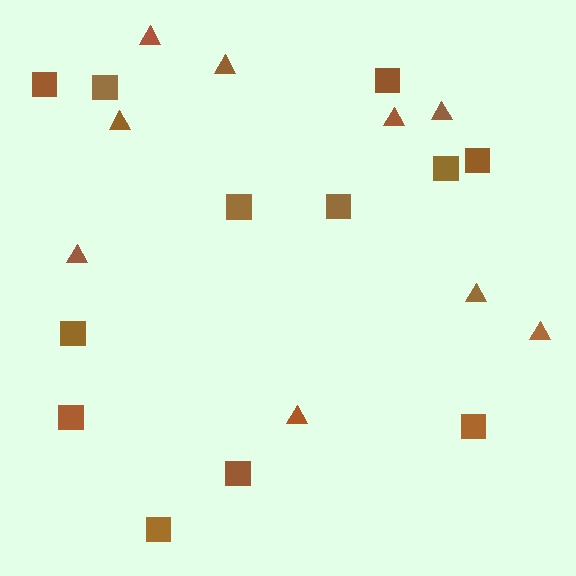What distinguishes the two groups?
There are 2 groups: one group of squares (12) and one group of triangles (9).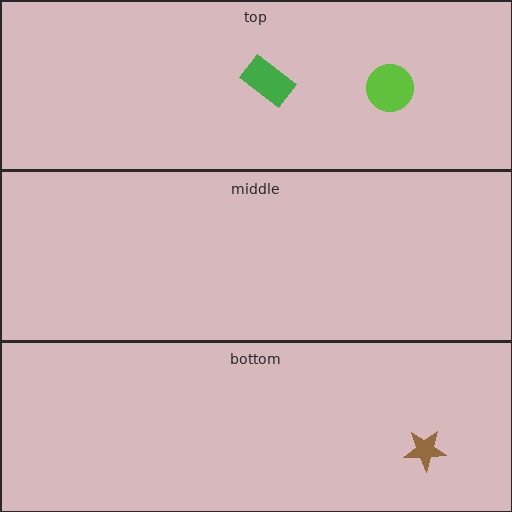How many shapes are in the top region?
2.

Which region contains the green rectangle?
The top region.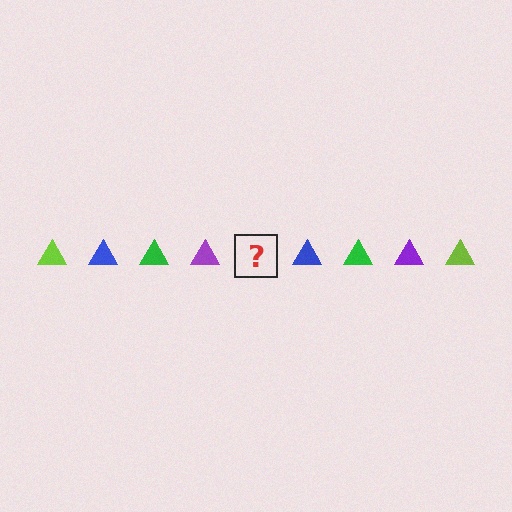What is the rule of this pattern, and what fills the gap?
The rule is that the pattern cycles through lime, blue, green, purple triangles. The gap should be filled with a lime triangle.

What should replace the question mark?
The question mark should be replaced with a lime triangle.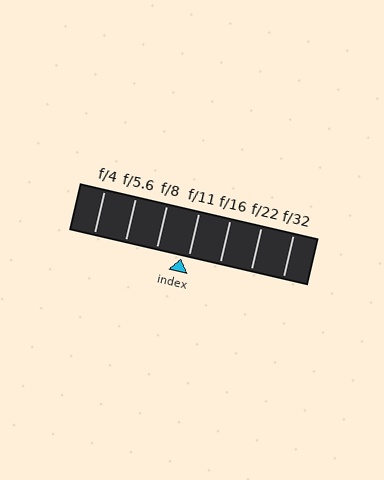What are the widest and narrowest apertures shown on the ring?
The widest aperture shown is f/4 and the narrowest is f/32.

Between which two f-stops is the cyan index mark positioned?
The index mark is between f/8 and f/11.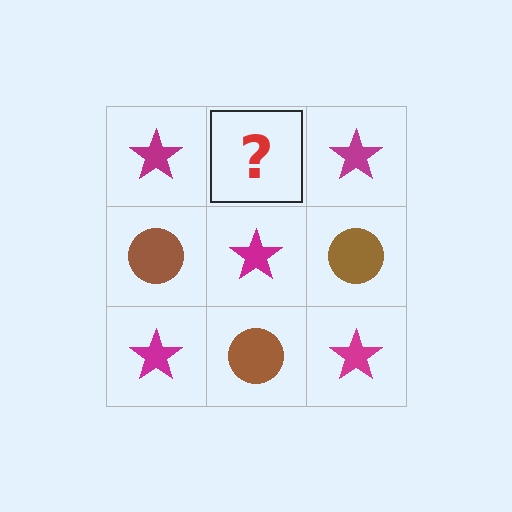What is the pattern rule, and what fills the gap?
The rule is that it alternates magenta star and brown circle in a checkerboard pattern. The gap should be filled with a brown circle.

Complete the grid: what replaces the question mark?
The question mark should be replaced with a brown circle.